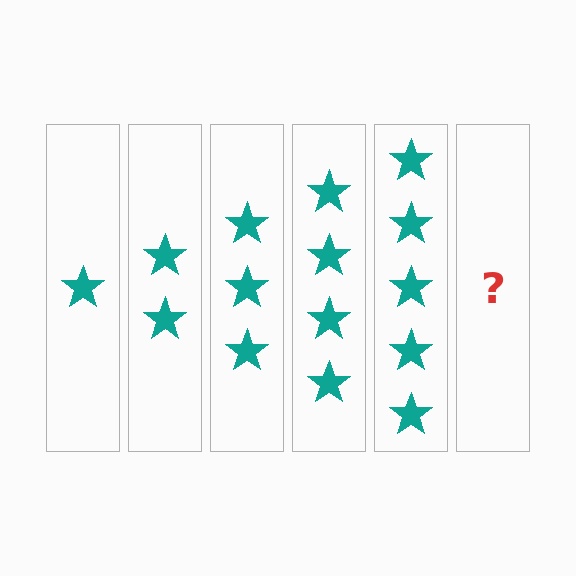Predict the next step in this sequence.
The next step is 6 stars.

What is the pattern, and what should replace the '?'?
The pattern is that each step adds one more star. The '?' should be 6 stars.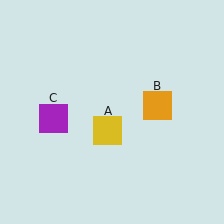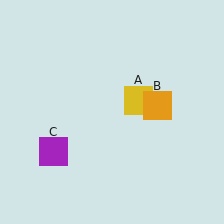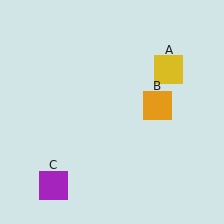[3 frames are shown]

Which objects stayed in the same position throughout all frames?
Orange square (object B) remained stationary.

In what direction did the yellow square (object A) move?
The yellow square (object A) moved up and to the right.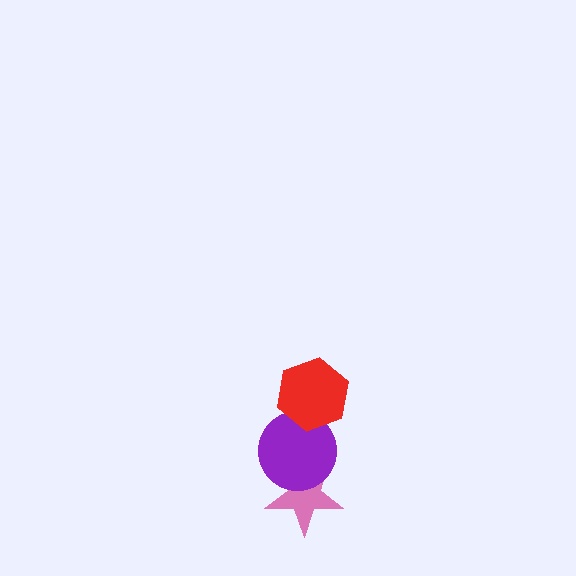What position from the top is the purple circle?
The purple circle is 2nd from the top.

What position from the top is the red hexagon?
The red hexagon is 1st from the top.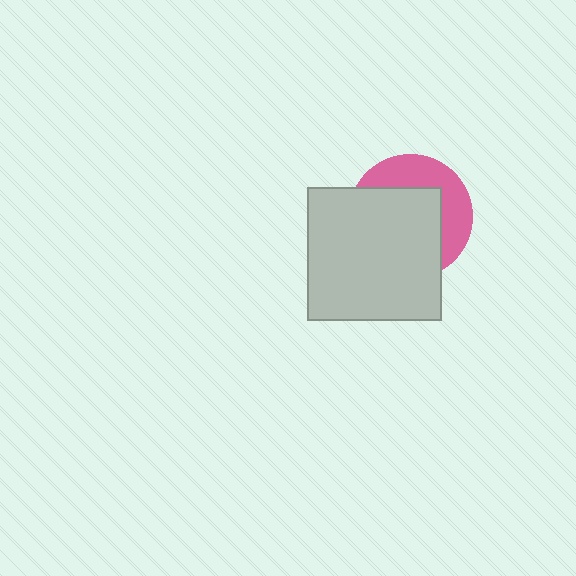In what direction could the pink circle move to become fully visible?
The pink circle could move toward the upper-right. That would shift it out from behind the light gray square entirely.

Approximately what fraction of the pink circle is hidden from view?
Roughly 62% of the pink circle is hidden behind the light gray square.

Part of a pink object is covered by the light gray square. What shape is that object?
It is a circle.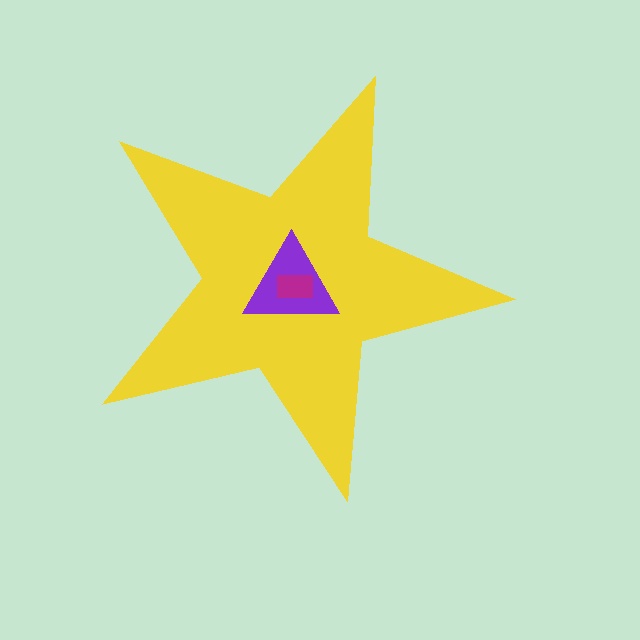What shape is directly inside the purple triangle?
The magenta rectangle.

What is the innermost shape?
The magenta rectangle.